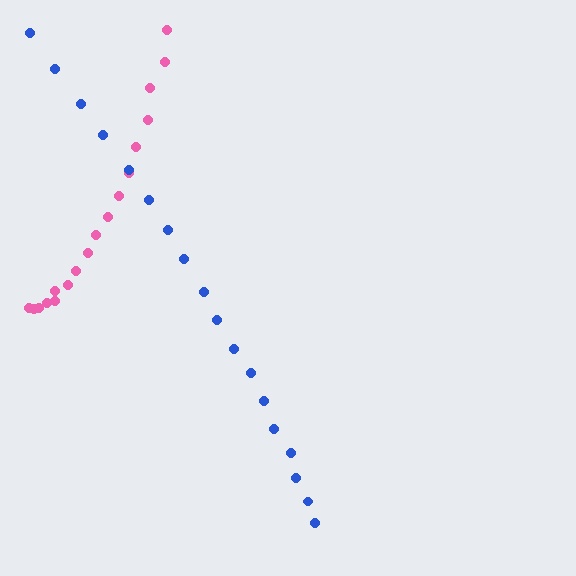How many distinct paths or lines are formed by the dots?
There are 2 distinct paths.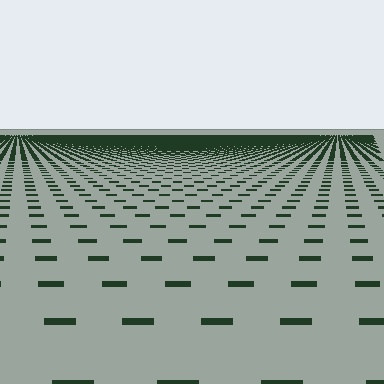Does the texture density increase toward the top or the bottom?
Density increases toward the top.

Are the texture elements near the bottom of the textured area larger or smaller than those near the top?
Larger. Near the bottom, elements are closer to the viewer and appear at a bigger on-screen size.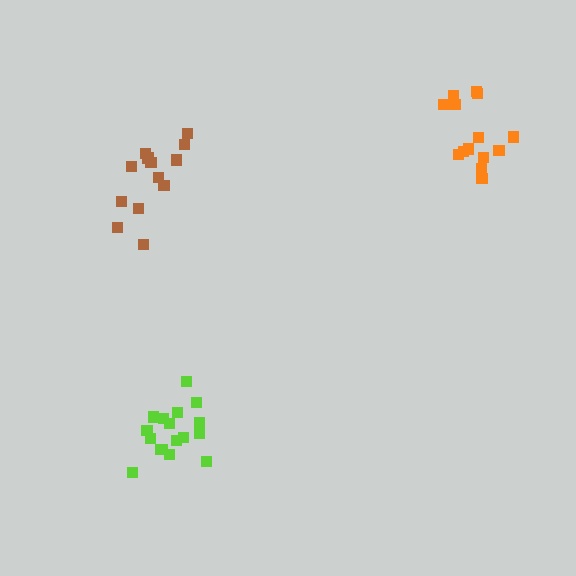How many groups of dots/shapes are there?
There are 3 groups.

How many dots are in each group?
Group 1: 17 dots, Group 2: 14 dots, Group 3: 13 dots (44 total).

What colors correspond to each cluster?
The clusters are colored: lime, orange, brown.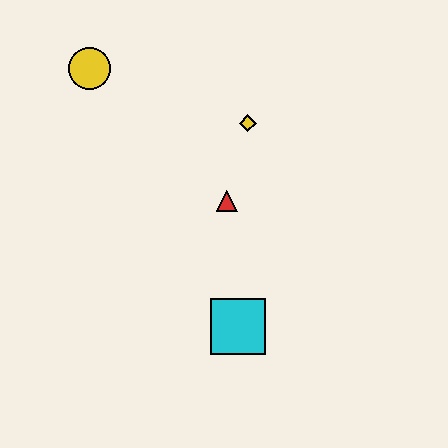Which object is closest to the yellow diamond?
The red triangle is closest to the yellow diamond.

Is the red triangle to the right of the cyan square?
No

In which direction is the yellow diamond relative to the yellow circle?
The yellow diamond is to the right of the yellow circle.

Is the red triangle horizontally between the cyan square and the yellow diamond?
No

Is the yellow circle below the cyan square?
No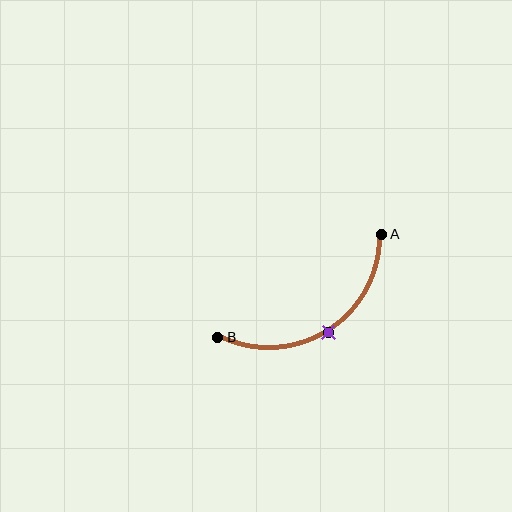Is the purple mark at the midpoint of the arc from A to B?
Yes. The purple mark lies on the arc at equal arc-length from both A and B — it is the arc midpoint.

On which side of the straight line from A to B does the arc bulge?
The arc bulges below the straight line connecting A and B.